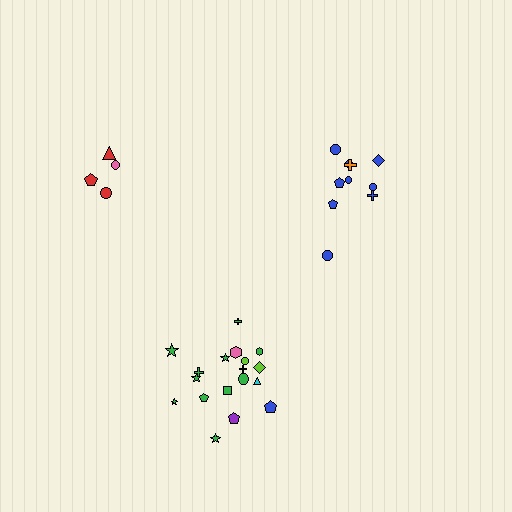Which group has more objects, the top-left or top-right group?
The top-right group.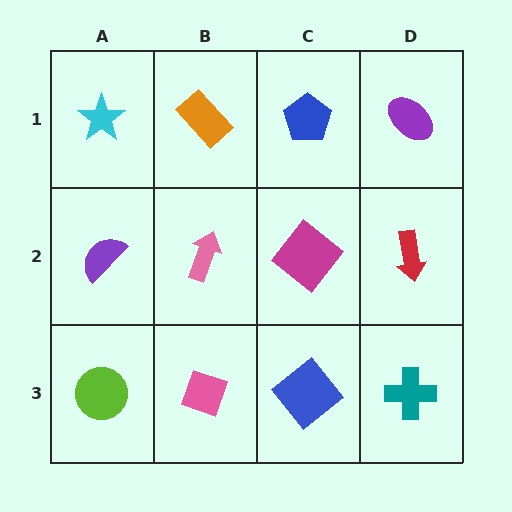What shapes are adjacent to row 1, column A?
A purple semicircle (row 2, column A), an orange rectangle (row 1, column B).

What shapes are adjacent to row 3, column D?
A red arrow (row 2, column D), a blue diamond (row 3, column C).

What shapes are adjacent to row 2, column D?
A purple ellipse (row 1, column D), a teal cross (row 3, column D), a magenta diamond (row 2, column C).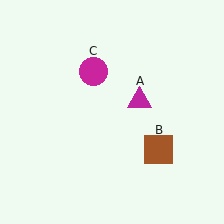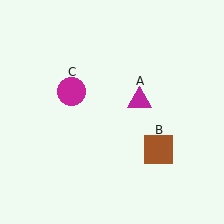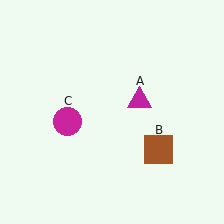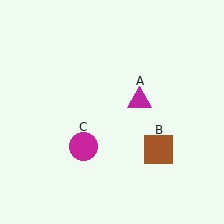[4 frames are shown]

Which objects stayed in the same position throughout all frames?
Magenta triangle (object A) and brown square (object B) remained stationary.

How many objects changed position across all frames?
1 object changed position: magenta circle (object C).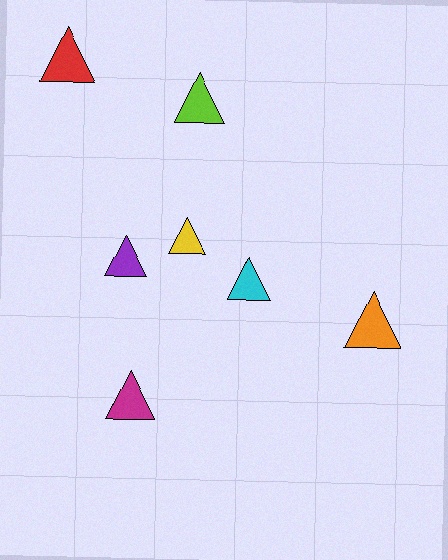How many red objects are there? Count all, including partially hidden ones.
There is 1 red object.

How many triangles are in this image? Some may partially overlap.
There are 7 triangles.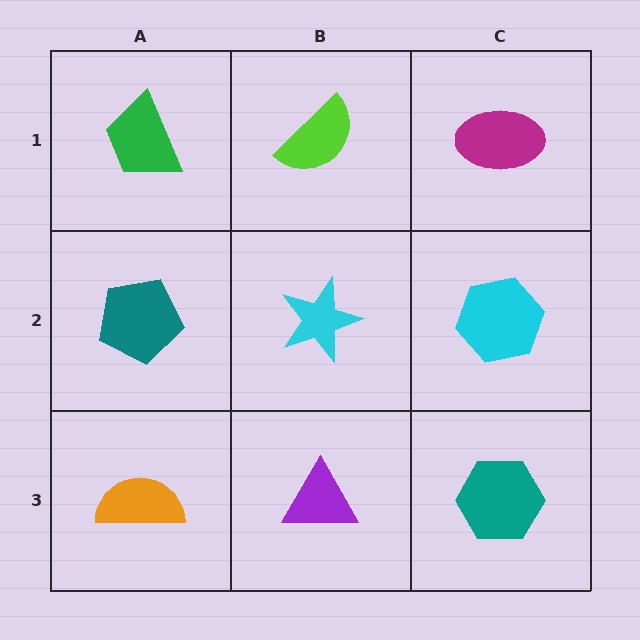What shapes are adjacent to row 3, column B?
A cyan star (row 2, column B), an orange semicircle (row 3, column A), a teal hexagon (row 3, column C).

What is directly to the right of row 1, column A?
A lime semicircle.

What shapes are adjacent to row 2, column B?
A lime semicircle (row 1, column B), a purple triangle (row 3, column B), a teal pentagon (row 2, column A), a cyan hexagon (row 2, column C).